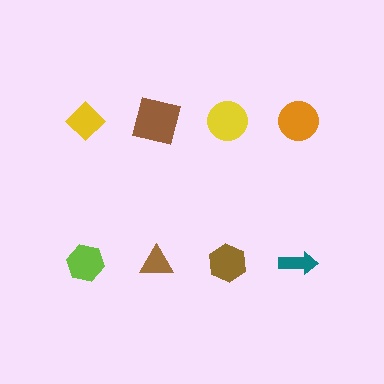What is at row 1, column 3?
A yellow circle.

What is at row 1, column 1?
A yellow diamond.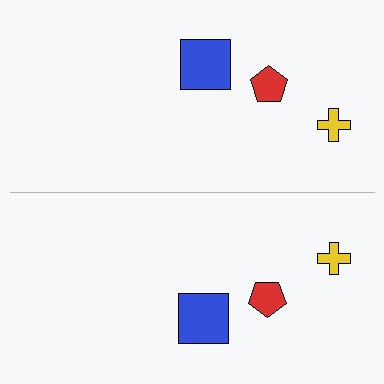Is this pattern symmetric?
Yes, this pattern has bilateral (reflection) symmetry.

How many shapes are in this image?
There are 6 shapes in this image.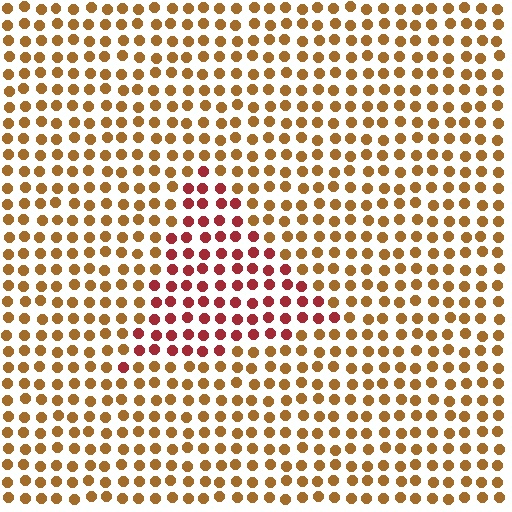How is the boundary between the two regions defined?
The boundary is defined purely by a slight shift in hue (about 40 degrees). Spacing, size, and orientation are identical on both sides.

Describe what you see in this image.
The image is filled with small brown elements in a uniform arrangement. A triangle-shaped region is visible where the elements are tinted to a slightly different hue, forming a subtle color boundary.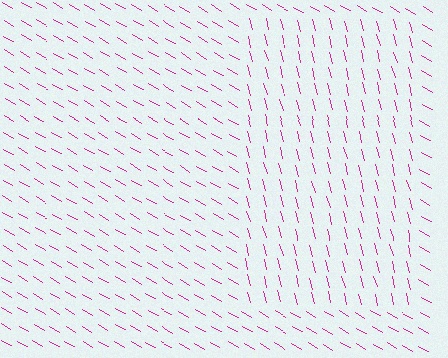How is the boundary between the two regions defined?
The boundary is defined purely by a change in line orientation (approximately 45 degrees difference). All lines are the same color and thickness.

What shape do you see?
I see a rectangle.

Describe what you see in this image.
The image is filled with small magenta line segments. A rectangle region in the image has lines oriented differently from the surrounding lines, creating a visible texture boundary.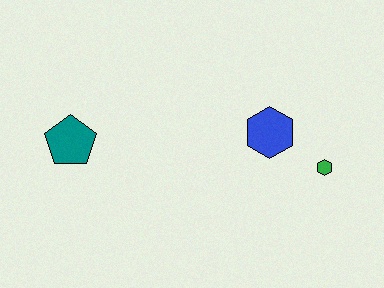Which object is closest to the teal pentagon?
The blue hexagon is closest to the teal pentagon.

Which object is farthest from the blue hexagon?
The teal pentagon is farthest from the blue hexagon.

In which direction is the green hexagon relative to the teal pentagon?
The green hexagon is to the right of the teal pentagon.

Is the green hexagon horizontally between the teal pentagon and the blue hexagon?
No